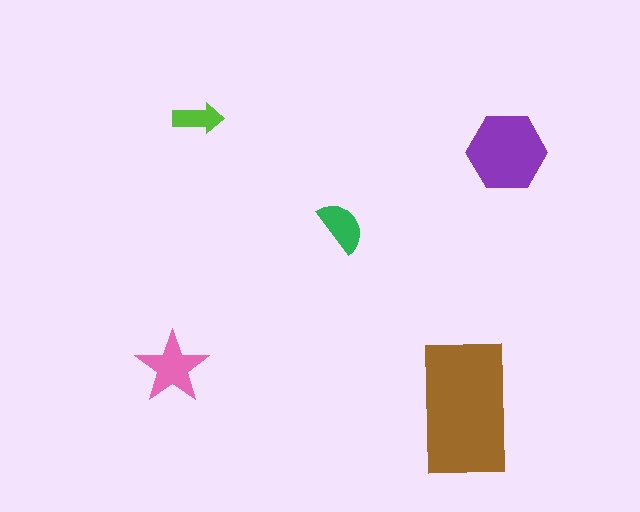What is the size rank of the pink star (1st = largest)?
3rd.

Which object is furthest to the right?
The purple hexagon is rightmost.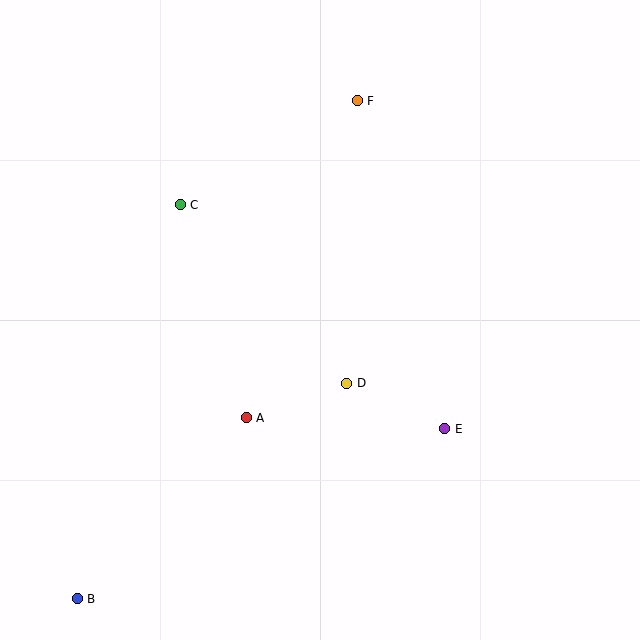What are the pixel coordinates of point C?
Point C is at (180, 205).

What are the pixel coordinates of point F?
Point F is at (357, 101).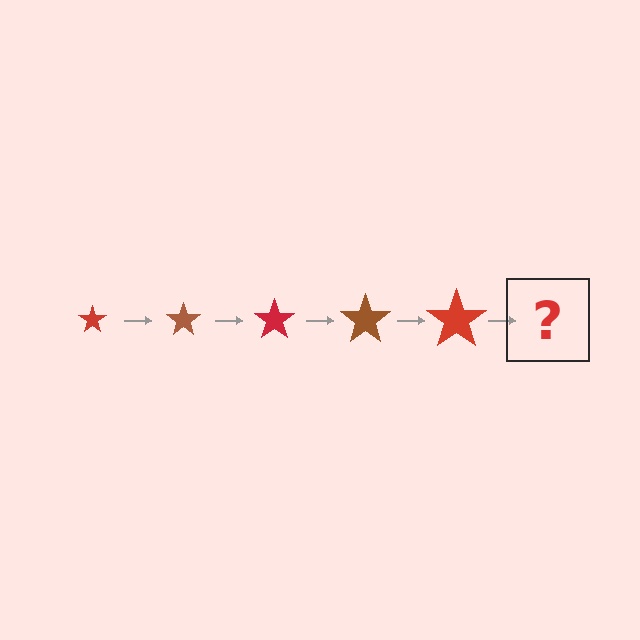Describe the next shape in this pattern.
It should be a brown star, larger than the previous one.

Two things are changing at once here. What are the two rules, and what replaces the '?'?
The two rules are that the star grows larger each step and the color cycles through red and brown. The '?' should be a brown star, larger than the previous one.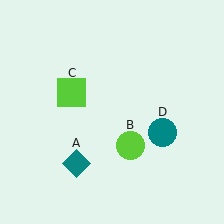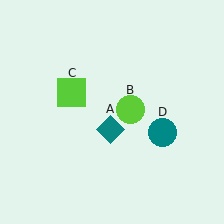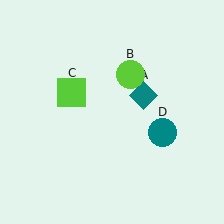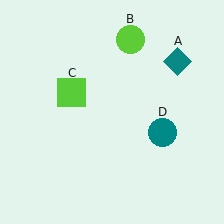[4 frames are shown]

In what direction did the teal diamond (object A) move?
The teal diamond (object A) moved up and to the right.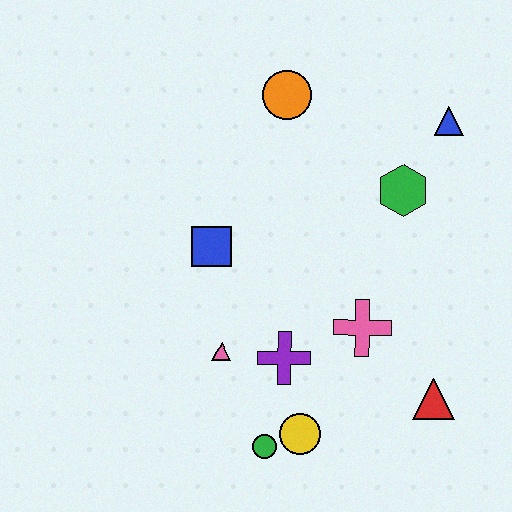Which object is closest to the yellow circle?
The green circle is closest to the yellow circle.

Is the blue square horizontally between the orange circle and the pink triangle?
No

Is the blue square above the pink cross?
Yes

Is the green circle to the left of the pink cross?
Yes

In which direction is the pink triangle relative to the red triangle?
The pink triangle is to the left of the red triangle.